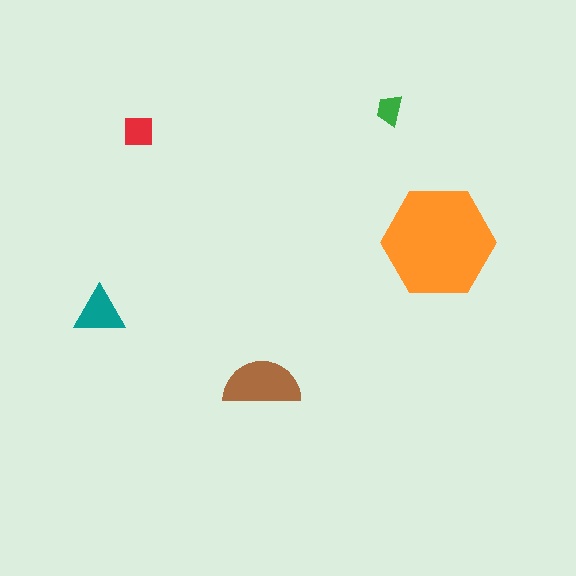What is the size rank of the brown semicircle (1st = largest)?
2nd.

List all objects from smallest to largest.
The green trapezoid, the red square, the teal triangle, the brown semicircle, the orange hexagon.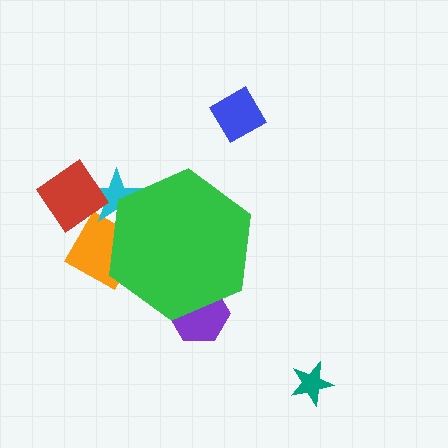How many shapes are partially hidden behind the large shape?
3 shapes are partially hidden.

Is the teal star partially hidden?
No, the teal star is fully visible.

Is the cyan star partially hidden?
Yes, the cyan star is partially hidden behind the green hexagon.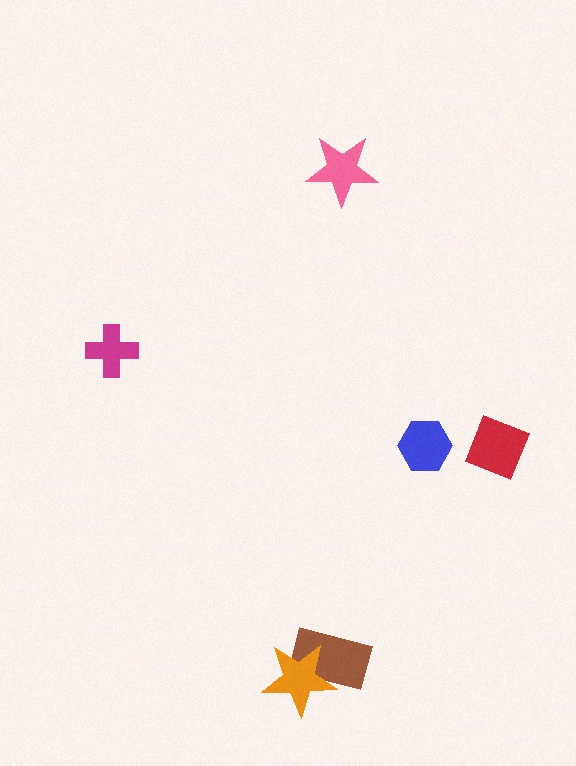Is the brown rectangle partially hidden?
Yes, it is partially covered by another shape.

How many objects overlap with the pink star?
0 objects overlap with the pink star.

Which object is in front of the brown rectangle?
The orange star is in front of the brown rectangle.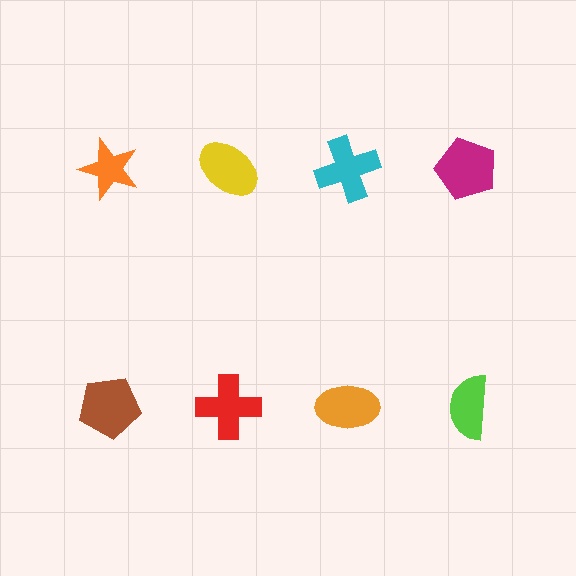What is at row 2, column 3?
An orange ellipse.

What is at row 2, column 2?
A red cross.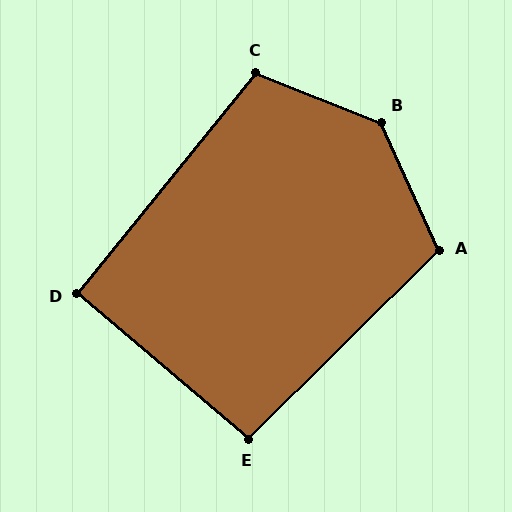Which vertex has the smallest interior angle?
D, at approximately 91 degrees.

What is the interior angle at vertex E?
Approximately 95 degrees (approximately right).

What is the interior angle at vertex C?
Approximately 108 degrees (obtuse).